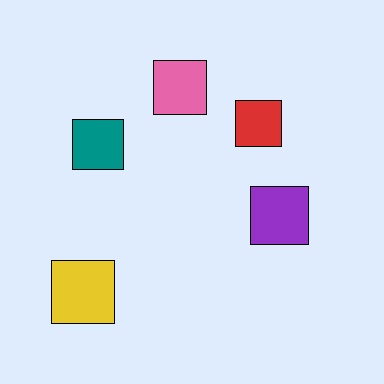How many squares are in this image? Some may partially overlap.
There are 5 squares.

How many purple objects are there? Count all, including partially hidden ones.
There is 1 purple object.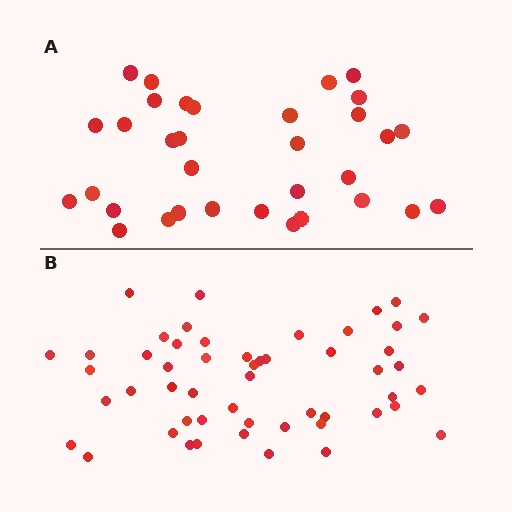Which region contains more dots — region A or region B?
Region B (the bottom region) has more dots.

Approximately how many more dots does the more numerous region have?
Region B has approximately 20 more dots than region A.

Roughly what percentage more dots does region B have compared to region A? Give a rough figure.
About 60% more.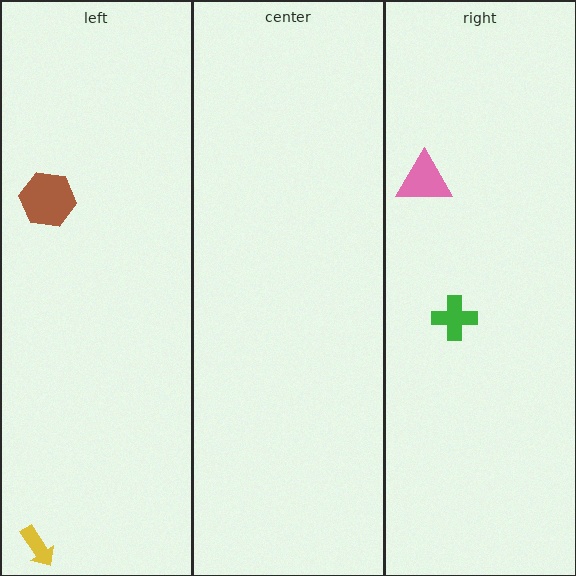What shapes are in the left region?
The yellow arrow, the brown hexagon.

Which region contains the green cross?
The right region.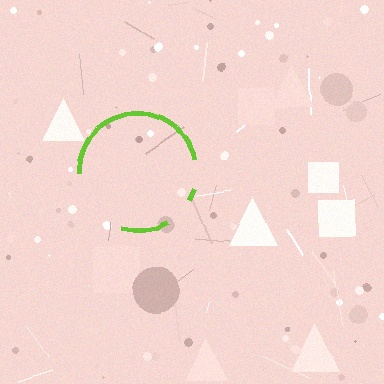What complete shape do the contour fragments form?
The contour fragments form a circle.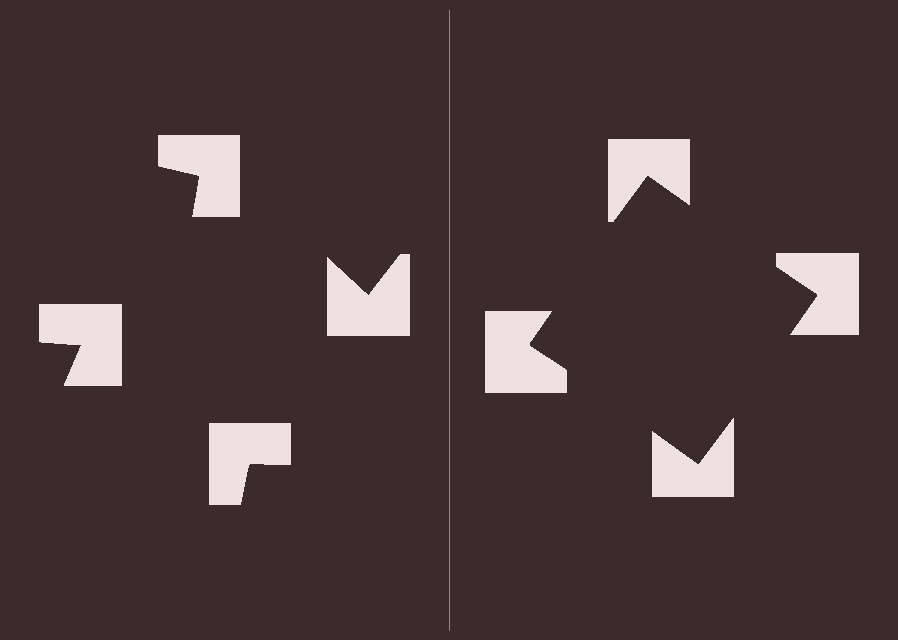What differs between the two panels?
The notched squares are positioned identically on both sides; only the wedge orientations differ. On the right they align to a square; on the left they are misaligned.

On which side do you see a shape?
An illusory square appears on the right side. On the left side the wedge cuts are rotated, so no coherent shape forms.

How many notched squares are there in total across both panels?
8 — 4 on each side.